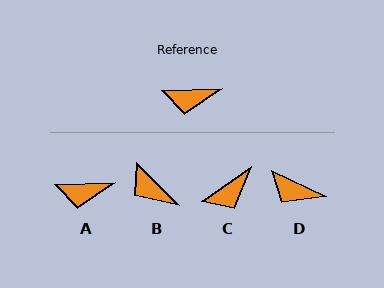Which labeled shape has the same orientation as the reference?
A.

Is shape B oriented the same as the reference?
No, it is off by about 46 degrees.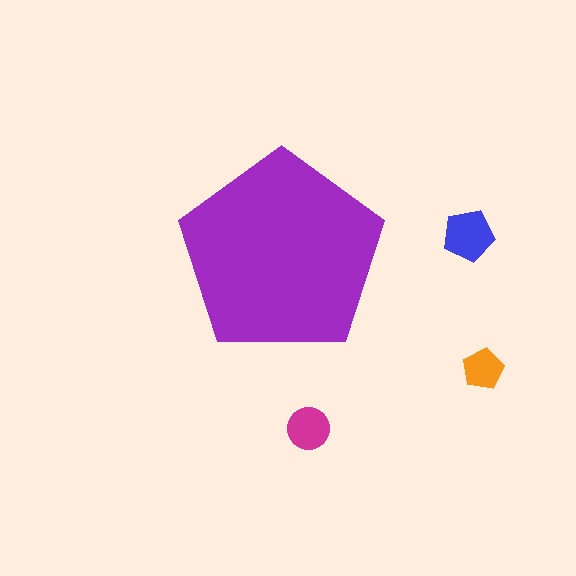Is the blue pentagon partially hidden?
No, the blue pentagon is fully visible.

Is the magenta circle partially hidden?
No, the magenta circle is fully visible.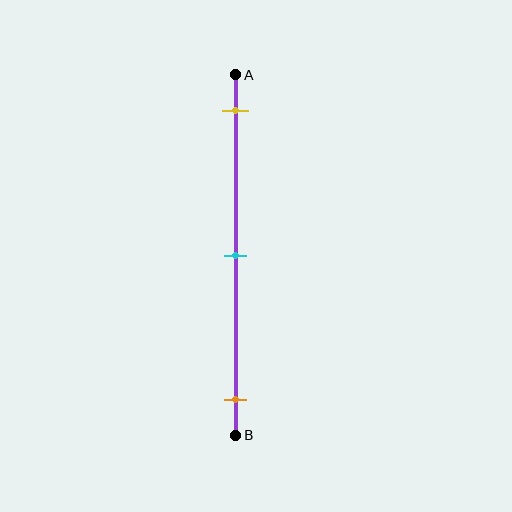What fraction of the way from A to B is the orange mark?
The orange mark is approximately 90% (0.9) of the way from A to B.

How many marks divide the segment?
There are 3 marks dividing the segment.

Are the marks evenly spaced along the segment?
Yes, the marks are approximately evenly spaced.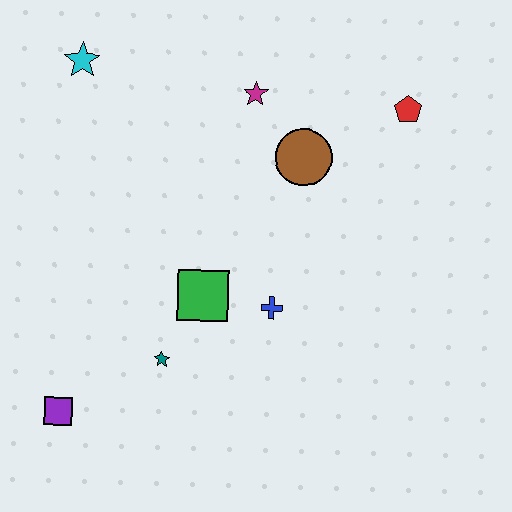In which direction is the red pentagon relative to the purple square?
The red pentagon is to the right of the purple square.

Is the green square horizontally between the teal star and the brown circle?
Yes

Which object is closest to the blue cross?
The green square is closest to the blue cross.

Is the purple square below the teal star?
Yes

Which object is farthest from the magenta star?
The purple square is farthest from the magenta star.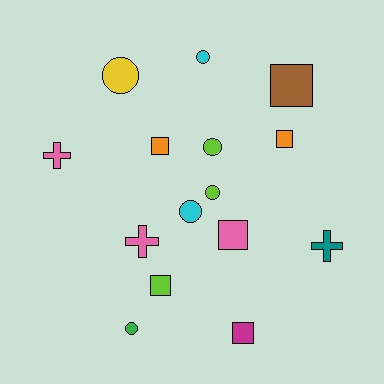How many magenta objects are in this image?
There is 1 magenta object.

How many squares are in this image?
There are 6 squares.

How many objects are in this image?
There are 15 objects.